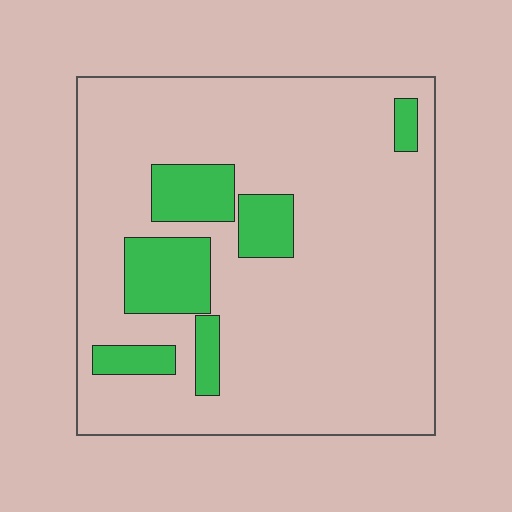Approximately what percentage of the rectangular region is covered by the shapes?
Approximately 15%.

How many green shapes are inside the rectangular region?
6.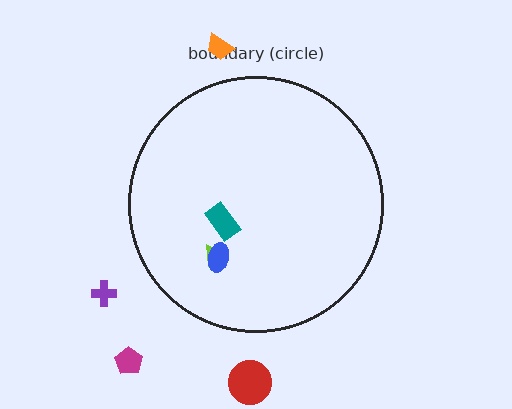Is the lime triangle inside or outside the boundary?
Inside.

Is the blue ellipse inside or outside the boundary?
Inside.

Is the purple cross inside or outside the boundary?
Outside.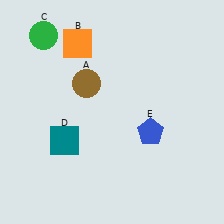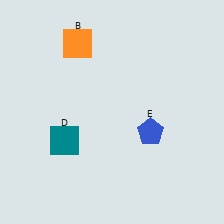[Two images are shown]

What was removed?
The green circle (C), the brown circle (A) were removed in Image 2.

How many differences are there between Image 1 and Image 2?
There are 2 differences between the two images.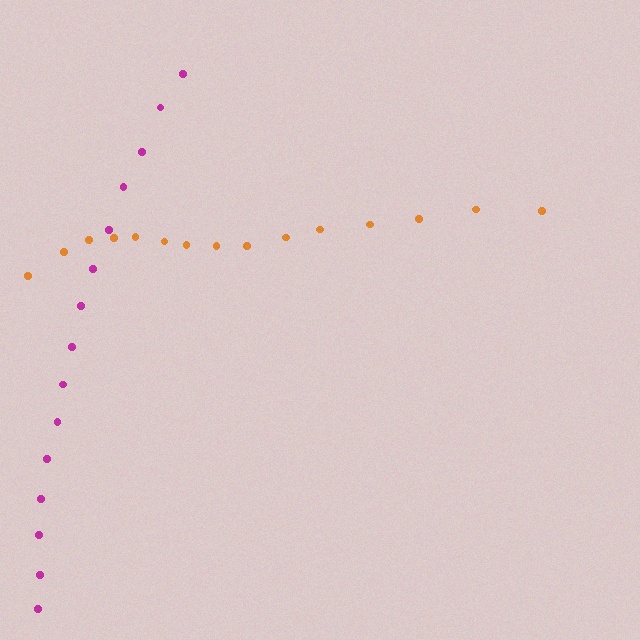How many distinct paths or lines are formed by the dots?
There are 2 distinct paths.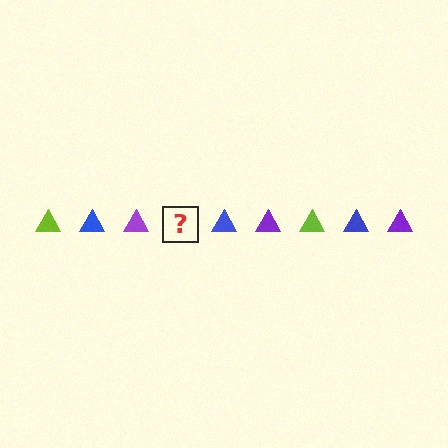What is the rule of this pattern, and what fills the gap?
The rule is that the pattern cycles through lime, blue, purple triangles. The gap should be filled with a lime triangle.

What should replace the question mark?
The question mark should be replaced with a lime triangle.